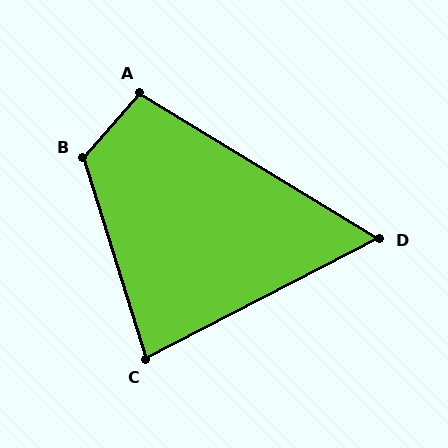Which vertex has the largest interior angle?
B, at approximately 122 degrees.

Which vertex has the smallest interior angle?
D, at approximately 58 degrees.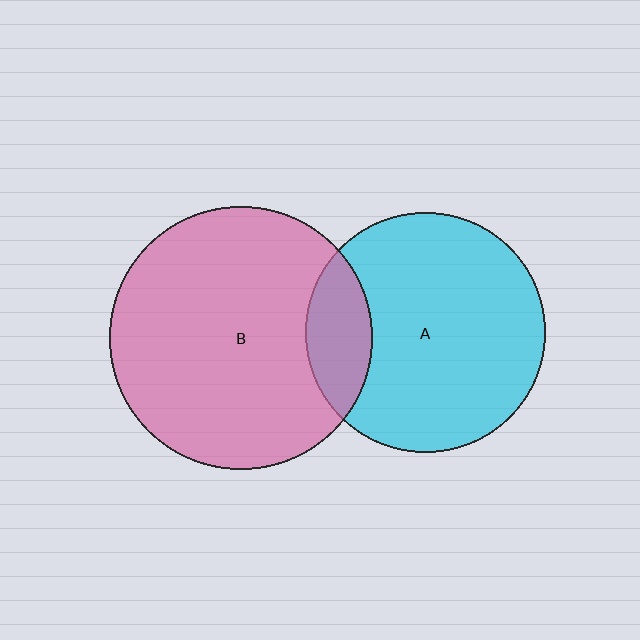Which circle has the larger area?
Circle B (pink).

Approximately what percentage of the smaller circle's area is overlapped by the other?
Approximately 15%.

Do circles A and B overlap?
Yes.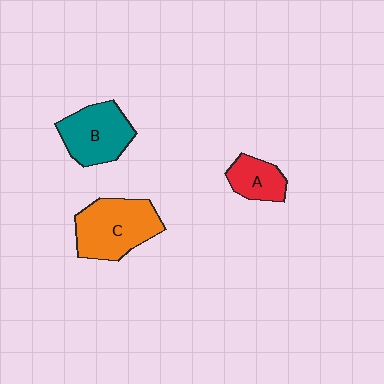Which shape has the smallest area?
Shape A (red).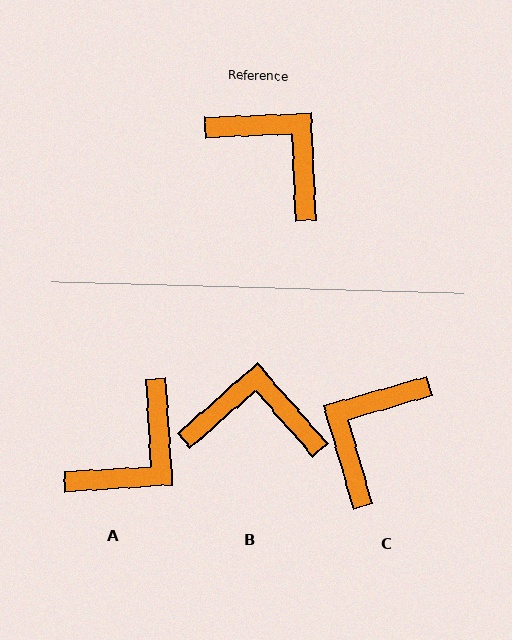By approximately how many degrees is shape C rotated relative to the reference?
Approximately 104 degrees counter-clockwise.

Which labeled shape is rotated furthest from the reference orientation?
C, about 104 degrees away.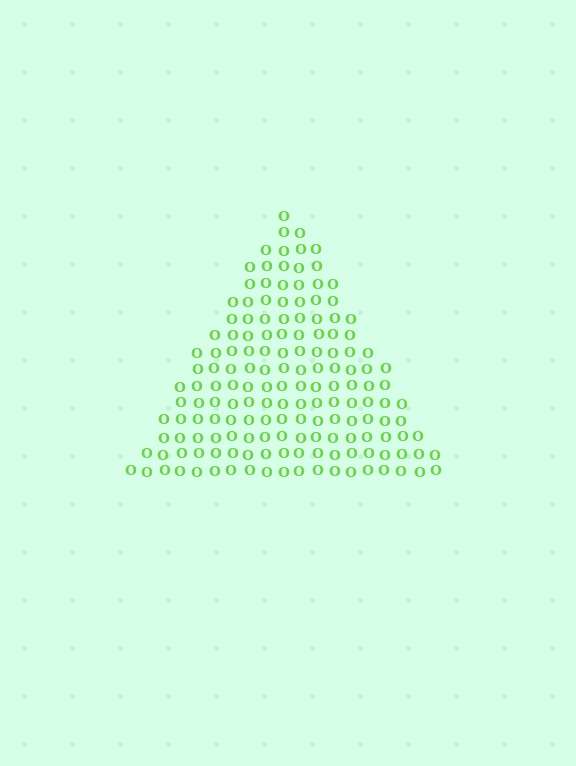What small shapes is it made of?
It is made of small letter O's.